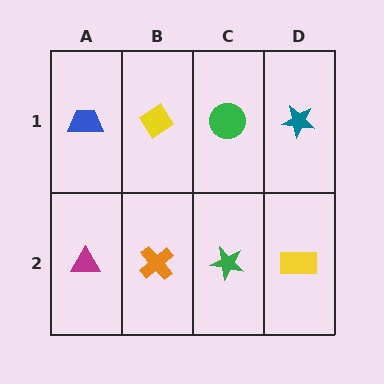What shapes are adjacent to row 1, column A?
A magenta triangle (row 2, column A), a yellow diamond (row 1, column B).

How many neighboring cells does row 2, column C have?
3.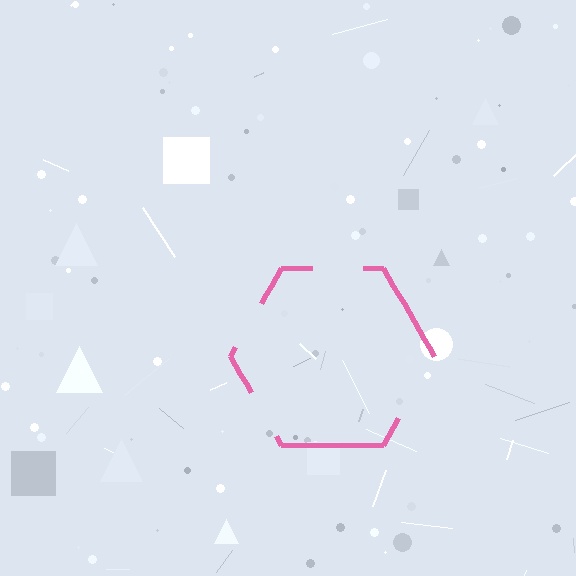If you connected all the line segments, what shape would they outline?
They would outline a hexagon.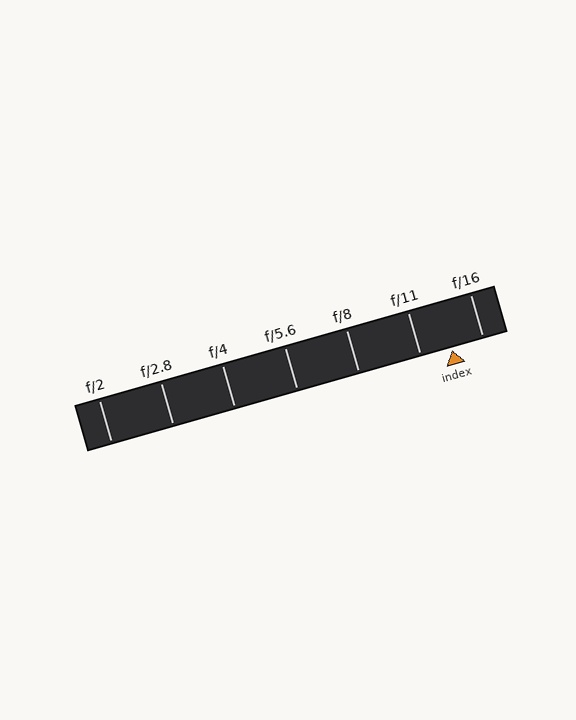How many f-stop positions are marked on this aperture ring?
There are 7 f-stop positions marked.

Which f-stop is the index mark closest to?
The index mark is closest to f/16.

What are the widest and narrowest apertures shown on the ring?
The widest aperture shown is f/2 and the narrowest is f/16.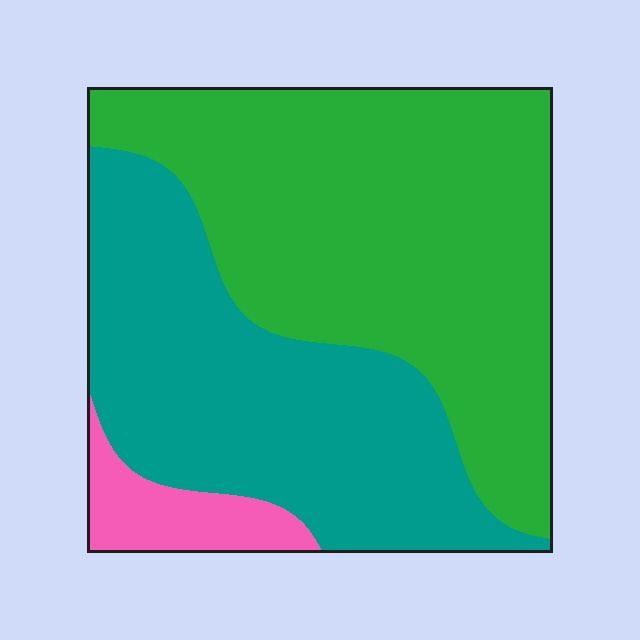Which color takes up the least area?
Pink, at roughly 5%.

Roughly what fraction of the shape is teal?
Teal takes up about two fifths (2/5) of the shape.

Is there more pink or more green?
Green.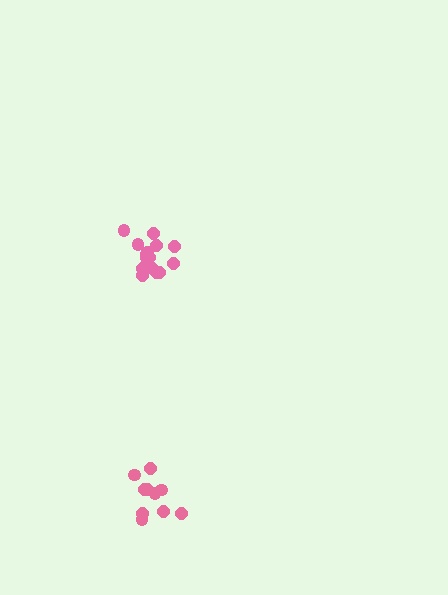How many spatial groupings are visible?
There are 2 spatial groupings.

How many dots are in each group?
Group 1: 15 dots, Group 2: 10 dots (25 total).